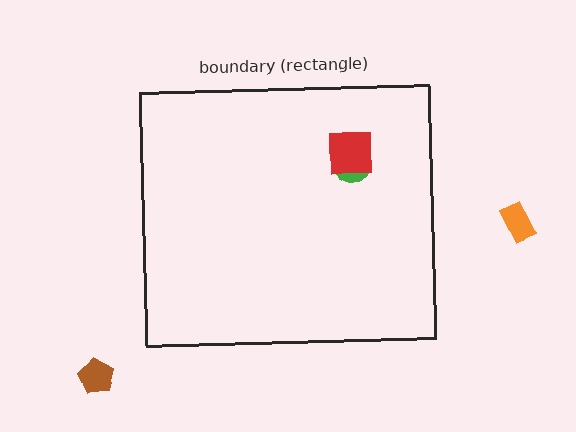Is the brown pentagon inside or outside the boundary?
Outside.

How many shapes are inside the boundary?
2 inside, 2 outside.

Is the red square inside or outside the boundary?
Inside.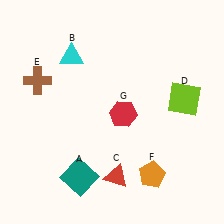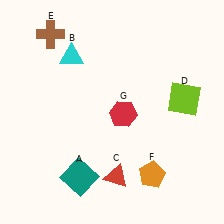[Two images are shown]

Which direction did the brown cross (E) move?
The brown cross (E) moved up.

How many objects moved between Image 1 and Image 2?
1 object moved between the two images.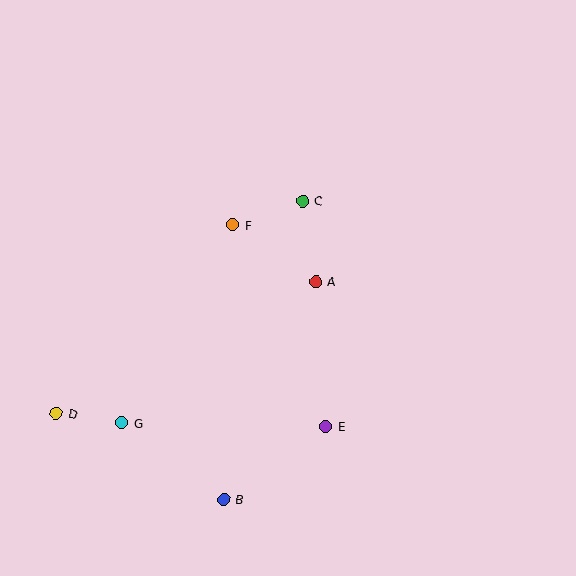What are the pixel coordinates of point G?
Point G is at (122, 423).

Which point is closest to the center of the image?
Point A at (316, 281) is closest to the center.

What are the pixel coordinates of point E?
Point E is at (326, 426).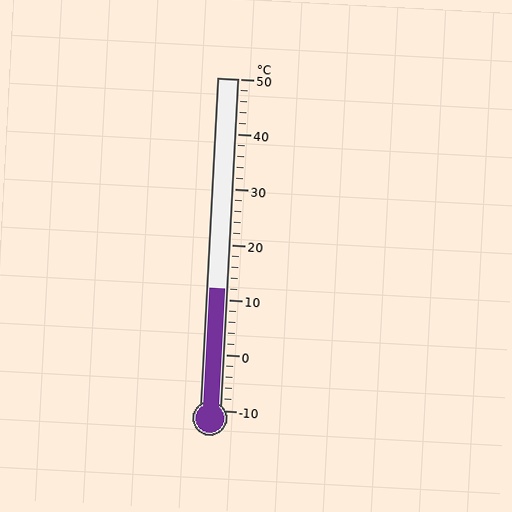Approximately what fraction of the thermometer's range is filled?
The thermometer is filled to approximately 35% of its range.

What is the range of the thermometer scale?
The thermometer scale ranges from -10°C to 50°C.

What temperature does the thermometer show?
The thermometer shows approximately 12°C.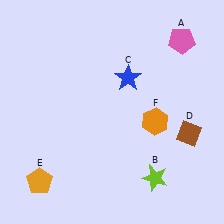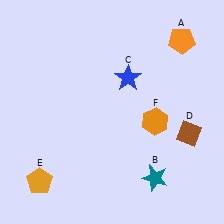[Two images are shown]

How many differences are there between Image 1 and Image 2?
There are 2 differences between the two images.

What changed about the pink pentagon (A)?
In Image 1, A is pink. In Image 2, it changed to orange.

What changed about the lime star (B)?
In Image 1, B is lime. In Image 2, it changed to teal.